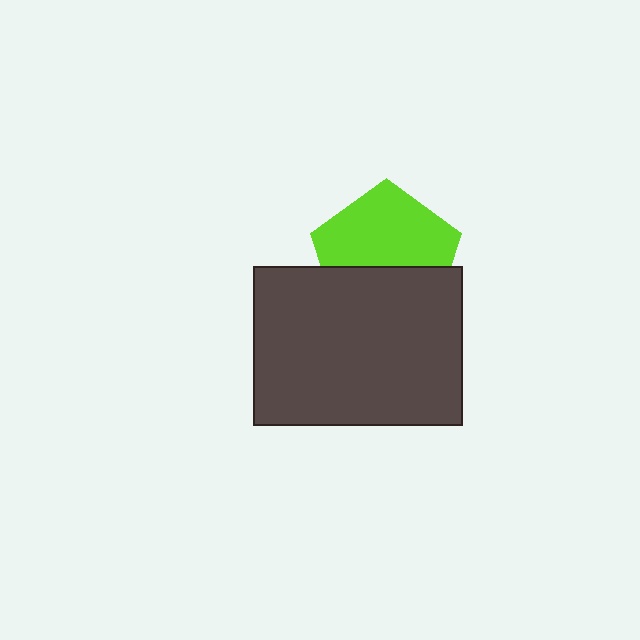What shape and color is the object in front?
The object in front is a dark gray rectangle.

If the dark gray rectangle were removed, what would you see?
You would see the complete lime pentagon.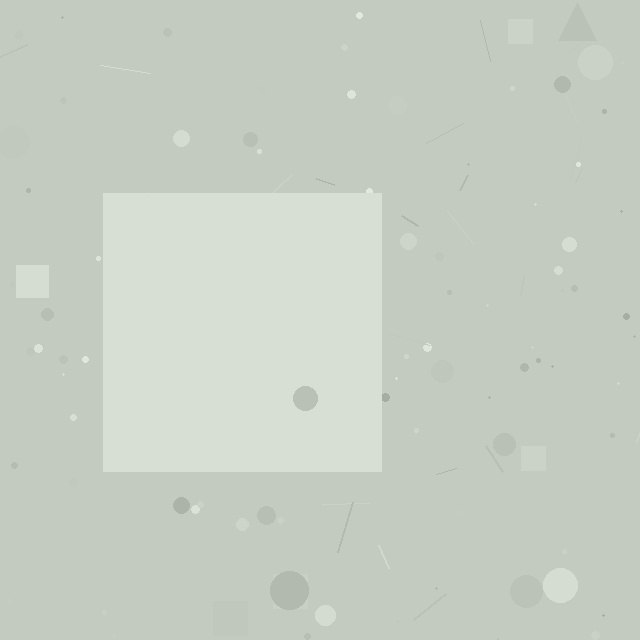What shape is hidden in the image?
A square is hidden in the image.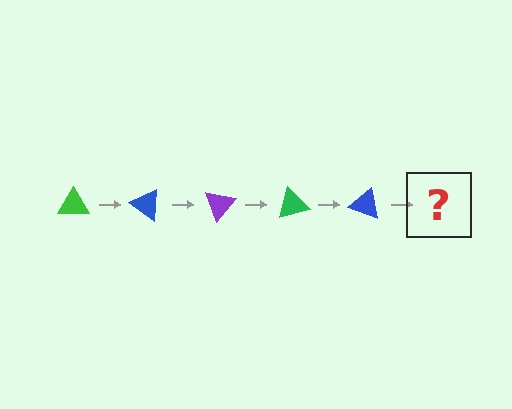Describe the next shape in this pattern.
It should be a purple triangle, rotated 175 degrees from the start.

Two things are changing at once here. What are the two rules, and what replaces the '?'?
The two rules are that it rotates 35 degrees each step and the color cycles through green, blue, and purple. The '?' should be a purple triangle, rotated 175 degrees from the start.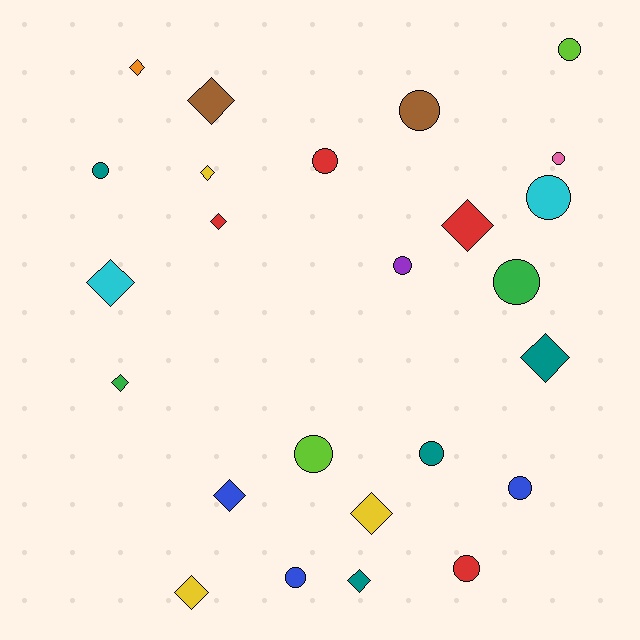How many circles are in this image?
There are 13 circles.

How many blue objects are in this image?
There are 3 blue objects.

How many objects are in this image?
There are 25 objects.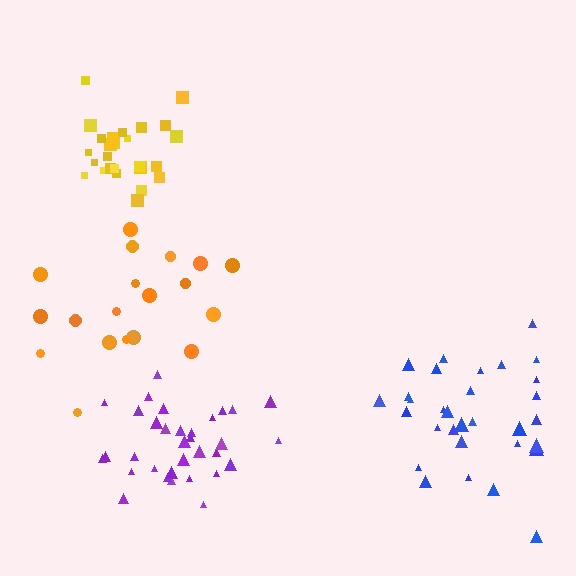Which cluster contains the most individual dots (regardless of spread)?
Purple (33).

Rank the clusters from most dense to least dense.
yellow, purple, blue, orange.